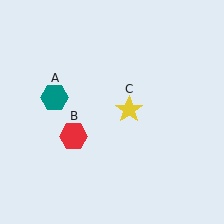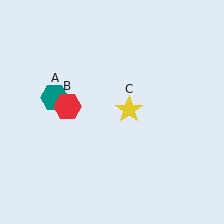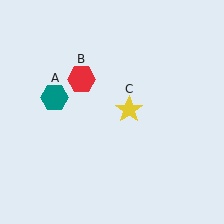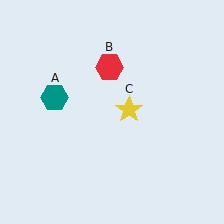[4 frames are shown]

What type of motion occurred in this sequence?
The red hexagon (object B) rotated clockwise around the center of the scene.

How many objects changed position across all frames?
1 object changed position: red hexagon (object B).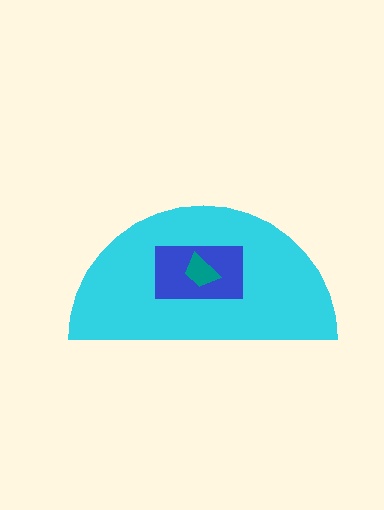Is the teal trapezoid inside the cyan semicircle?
Yes.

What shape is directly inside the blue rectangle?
The teal trapezoid.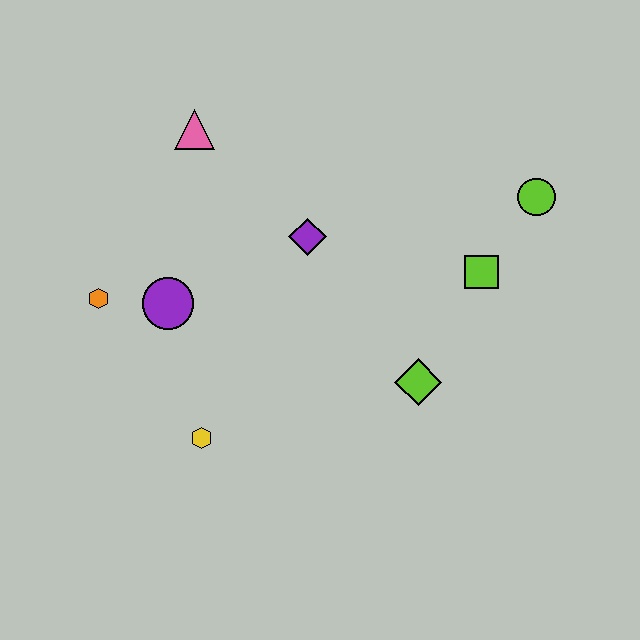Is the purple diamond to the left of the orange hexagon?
No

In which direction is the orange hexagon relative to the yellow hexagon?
The orange hexagon is above the yellow hexagon.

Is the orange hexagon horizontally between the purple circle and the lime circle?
No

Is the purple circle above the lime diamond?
Yes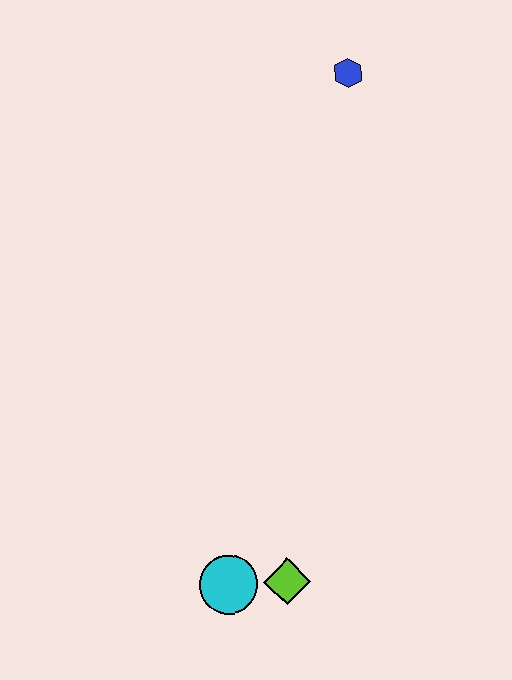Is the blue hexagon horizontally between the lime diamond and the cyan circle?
No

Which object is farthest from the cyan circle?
The blue hexagon is farthest from the cyan circle.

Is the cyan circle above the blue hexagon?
No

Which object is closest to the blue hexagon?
The lime diamond is closest to the blue hexagon.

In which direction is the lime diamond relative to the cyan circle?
The lime diamond is to the right of the cyan circle.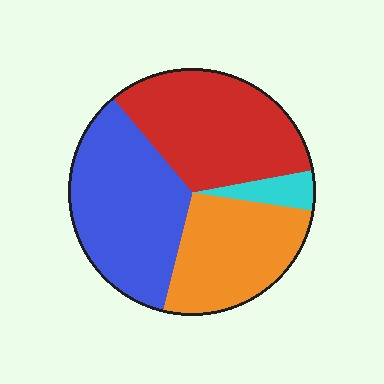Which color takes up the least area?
Cyan, at roughly 5%.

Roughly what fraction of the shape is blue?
Blue takes up about one third (1/3) of the shape.